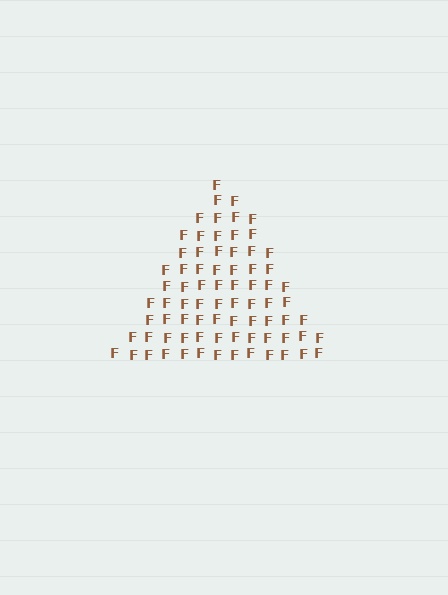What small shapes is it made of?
It is made of small letter F's.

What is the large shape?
The large shape is a triangle.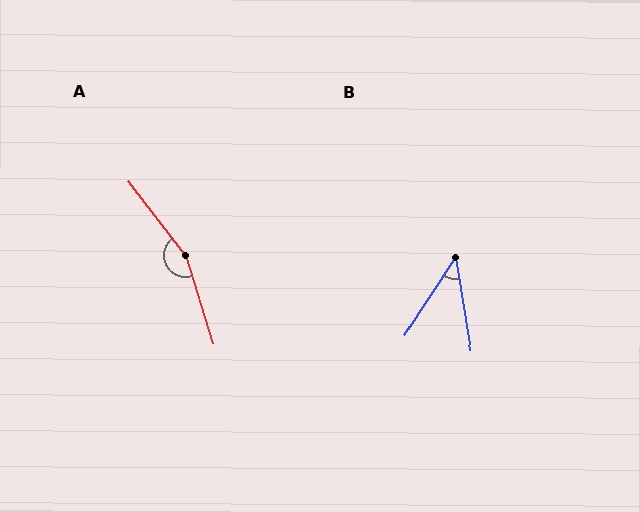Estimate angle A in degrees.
Approximately 160 degrees.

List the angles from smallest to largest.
B (43°), A (160°).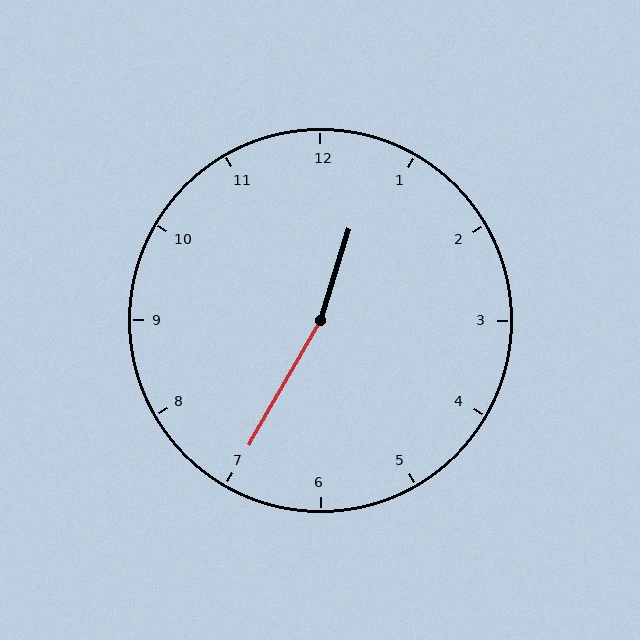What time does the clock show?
12:35.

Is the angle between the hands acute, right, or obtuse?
It is obtuse.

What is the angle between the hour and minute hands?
Approximately 168 degrees.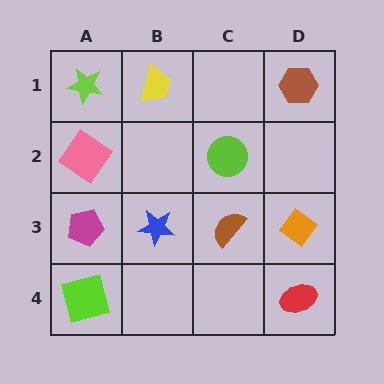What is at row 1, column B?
A yellow trapezoid.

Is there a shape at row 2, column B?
No, that cell is empty.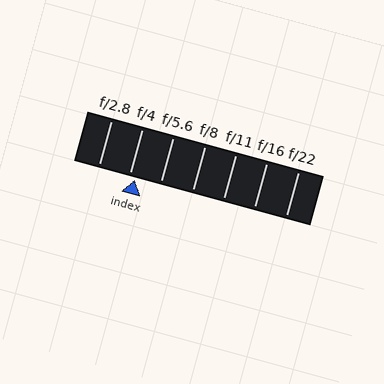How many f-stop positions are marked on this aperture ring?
There are 7 f-stop positions marked.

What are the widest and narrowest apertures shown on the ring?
The widest aperture shown is f/2.8 and the narrowest is f/22.